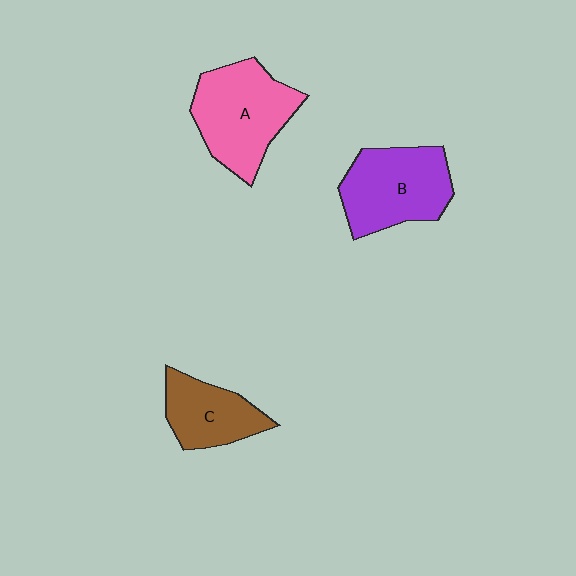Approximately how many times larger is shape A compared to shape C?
Approximately 1.5 times.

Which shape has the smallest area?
Shape C (brown).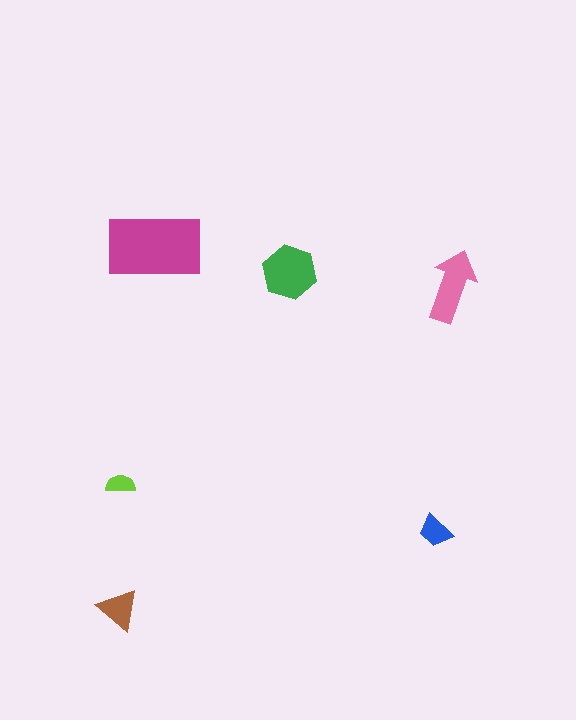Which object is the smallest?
The lime semicircle.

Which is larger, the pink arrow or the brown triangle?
The pink arrow.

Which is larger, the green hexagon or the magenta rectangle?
The magenta rectangle.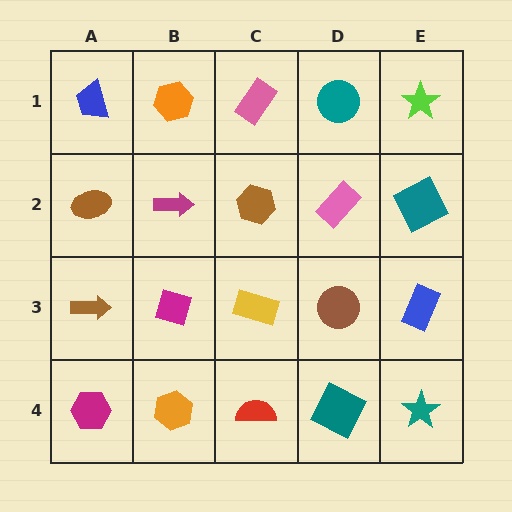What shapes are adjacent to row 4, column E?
A blue rectangle (row 3, column E), a teal square (row 4, column D).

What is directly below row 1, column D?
A pink rectangle.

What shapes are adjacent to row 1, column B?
A magenta arrow (row 2, column B), a blue trapezoid (row 1, column A), a pink rectangle (row 1, column C).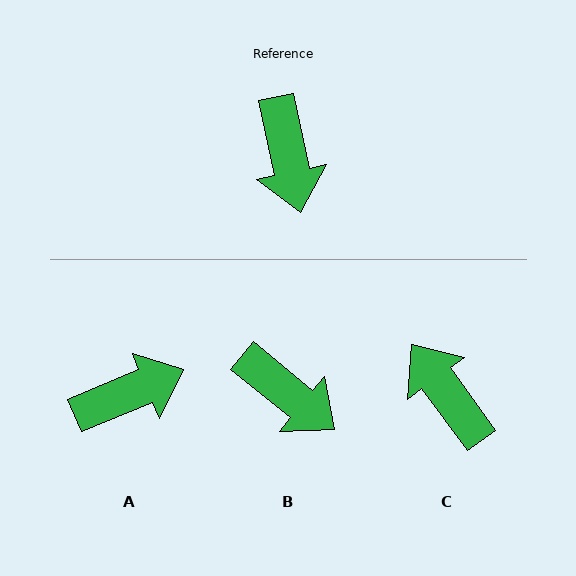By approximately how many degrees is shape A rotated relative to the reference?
Approximately 101 degrees counter-clockwise.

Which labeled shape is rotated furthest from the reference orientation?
C, about 156 degrees away.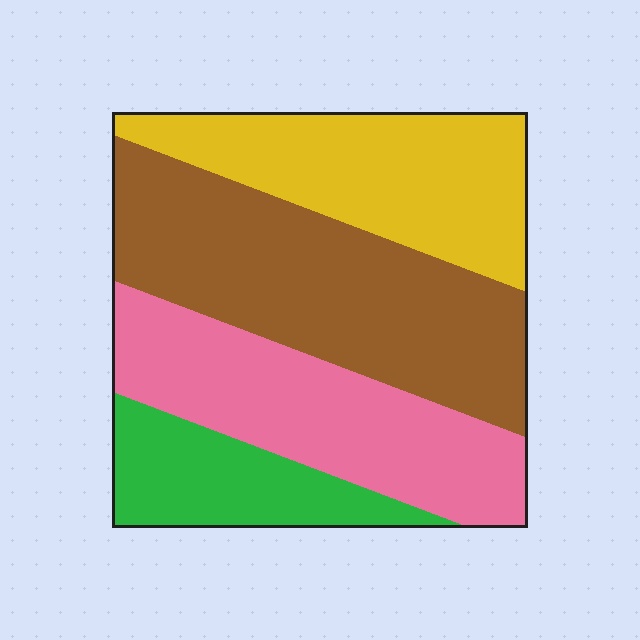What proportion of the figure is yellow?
Yellow takes up about one quarter (1/4) of the figure.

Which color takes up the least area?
Green, at roughly 15%.